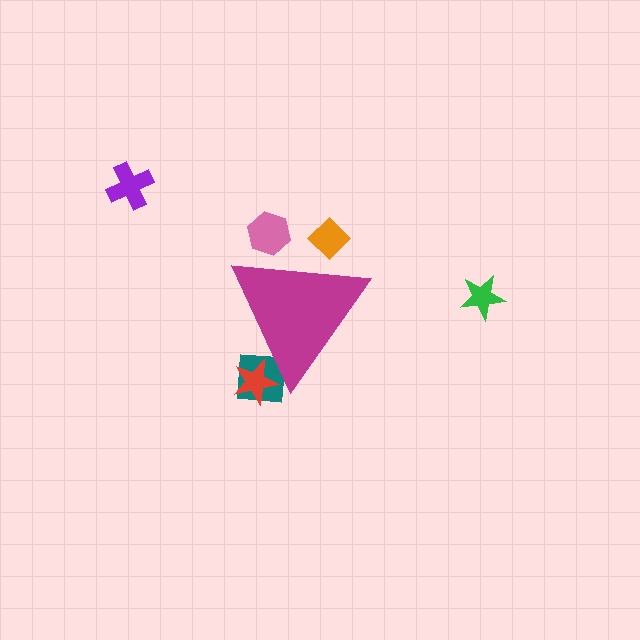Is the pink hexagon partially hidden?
Yes, the pink hexagon is partially hidden behind the magenta triangle.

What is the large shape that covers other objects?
A magenta triangle.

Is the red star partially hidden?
Yes, the red star is partially hidden behind the magenta triangle.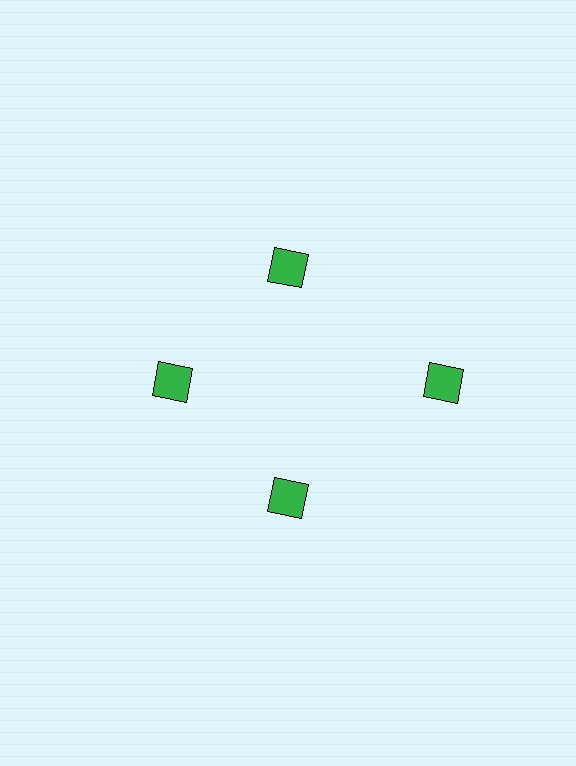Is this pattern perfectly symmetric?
No. The 4 green squares are arranged in a ring, but one element near the 3 o'clock position is pushed outward from the center, breaking the 4-fold rotational symmetry.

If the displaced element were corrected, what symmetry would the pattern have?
It would have 4-fold rotational symmetry — the pattern would map onto itself every 90 degrees.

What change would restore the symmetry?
The symmetry would be restored by moving it inward, back onto the ring so that all 4 squares sit at equal angles and equal distance from the center.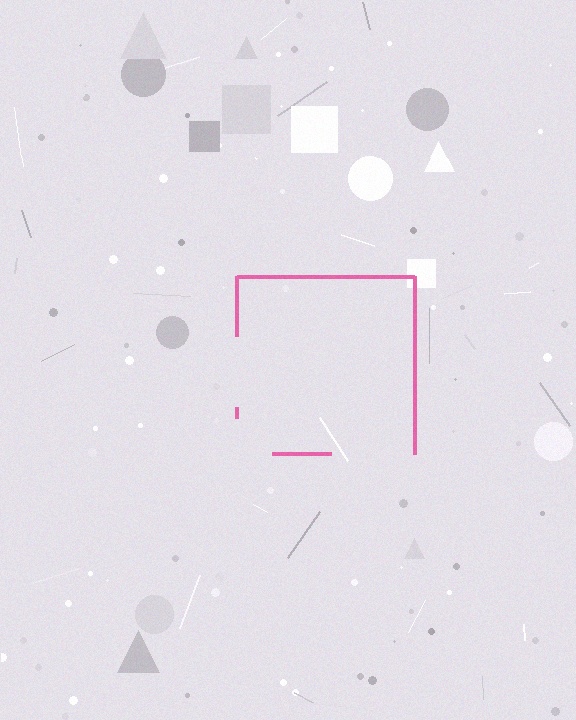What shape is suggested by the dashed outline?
The dashed outline suggests a square.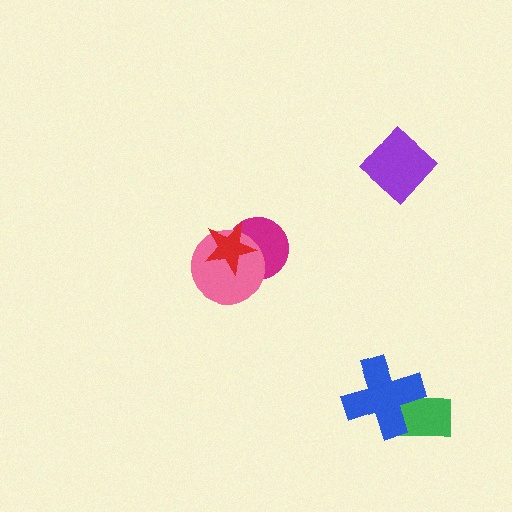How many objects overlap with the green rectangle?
1 object overlaps with the green rectangle.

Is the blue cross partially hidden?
No, no other shape covers it.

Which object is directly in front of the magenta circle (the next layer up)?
The pink circle is directly in front of the magenta circle.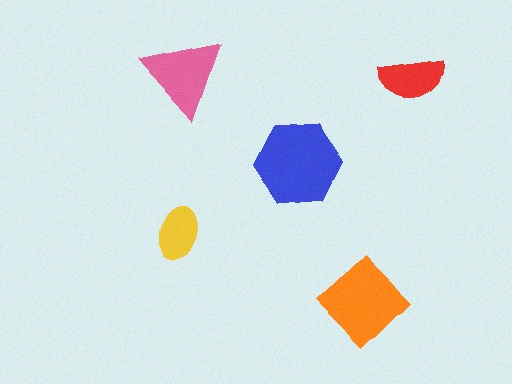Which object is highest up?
The red semicircle is topmost.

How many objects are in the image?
There are 5 objects in the image.